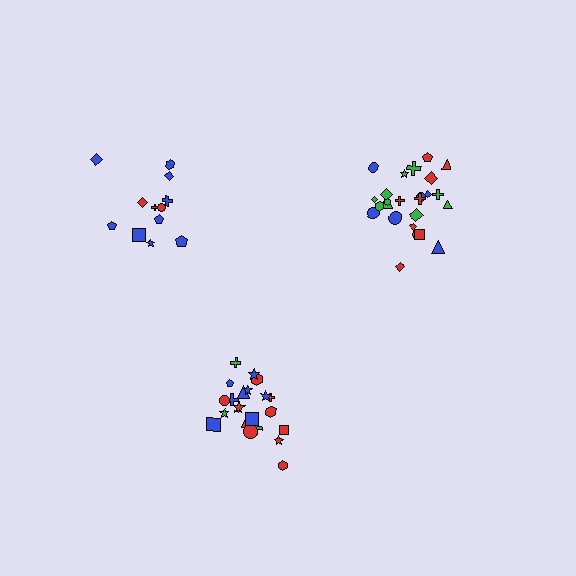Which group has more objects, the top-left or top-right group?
The top-right group.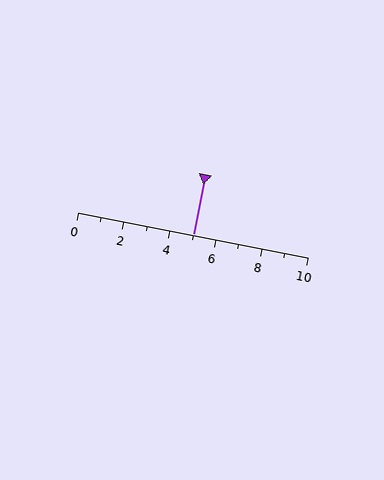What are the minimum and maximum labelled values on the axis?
The axis runs from 0 to 10.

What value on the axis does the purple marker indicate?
The marker indicates approximately 5.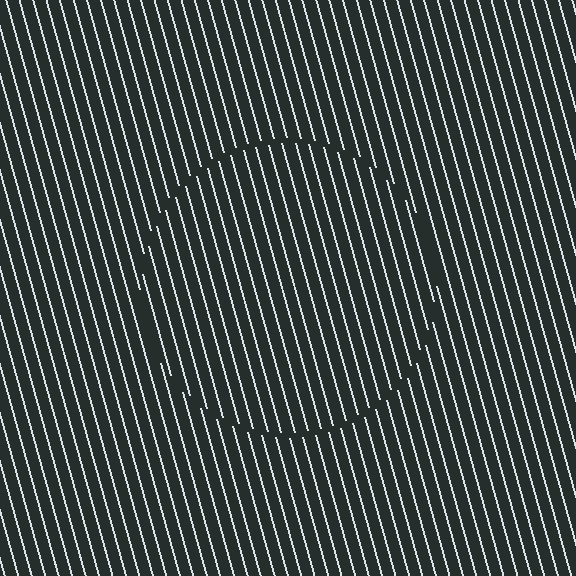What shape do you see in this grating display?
An illusory circle. The interior of the shape contains the same grating, shifted by half a period — the contour is defined by the phase discontinuity where line-ends from the inner and outer gratings abut.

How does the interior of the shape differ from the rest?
The interior of the shape contains the same grating, shifted by half a period — the contour is defined by the phase discontinuity where line-ends from the inner and outer gratings abut.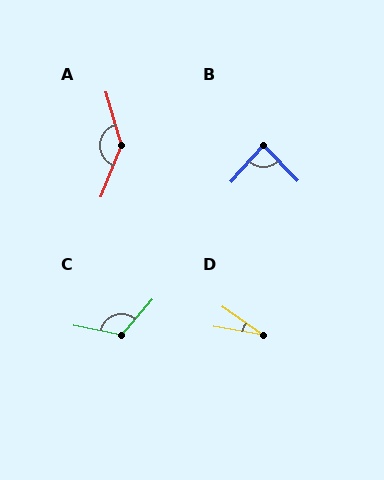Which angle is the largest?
A, at approximately 141 degrees.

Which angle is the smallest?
D, at approximately 25 degrees.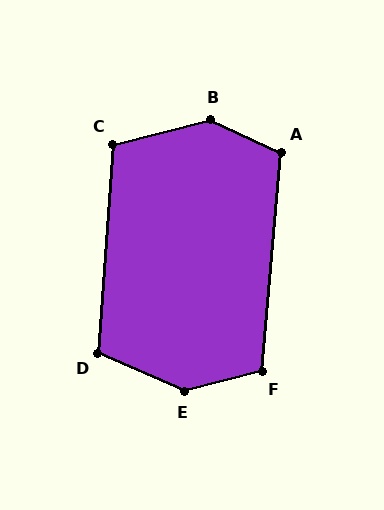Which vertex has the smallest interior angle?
C, at approximately 108 degrees.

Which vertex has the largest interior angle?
E, at approximately 143 degrees.